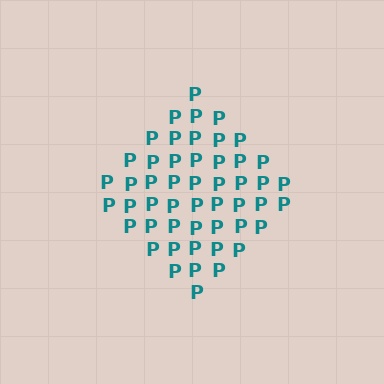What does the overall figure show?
The overall figure shows a diamond.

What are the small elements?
The small elements are letter P's.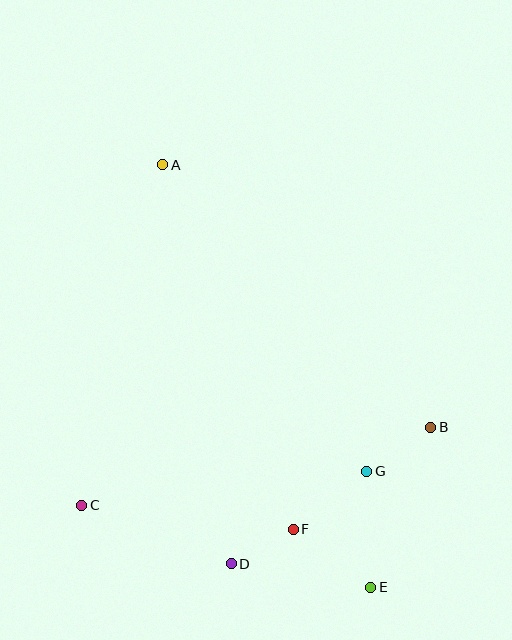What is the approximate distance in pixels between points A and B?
The distance between A and B is approximately 375 pixels.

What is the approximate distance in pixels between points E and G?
The distance between E and G is approximately 116 pixels.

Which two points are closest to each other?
Points D and F are closest to each other.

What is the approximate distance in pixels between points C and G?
The distance between C and G is approximately 287 pixels.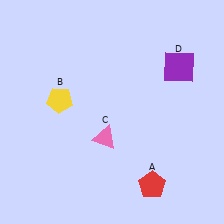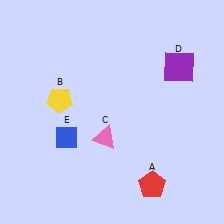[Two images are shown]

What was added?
A blue diamond (E) was added in Image 2.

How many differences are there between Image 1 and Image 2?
There is 1 difference between the two images.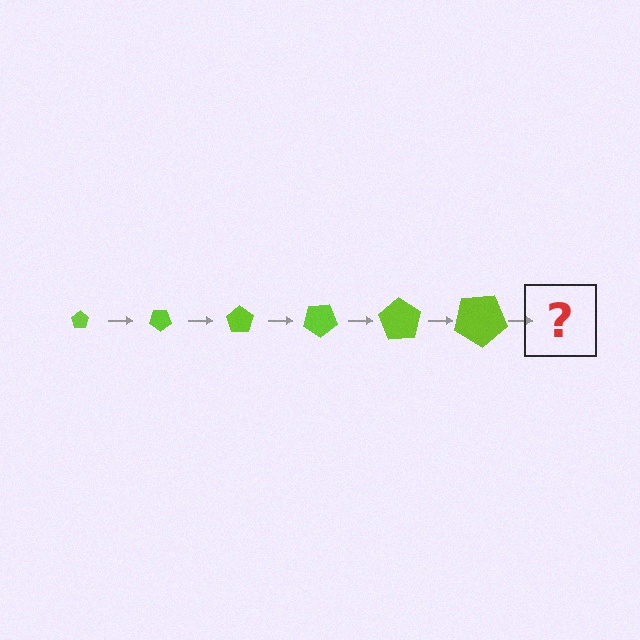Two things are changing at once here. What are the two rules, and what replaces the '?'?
The two rules are that the pentagon grows larger each step and it rotates 35 degrees each step. The '?' should be a pentagon, larger than the previous one and rotated 210 degrees from the start.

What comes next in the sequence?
The next element should be a pentagon, larger than the previous one and rotated 210 degrees from the start.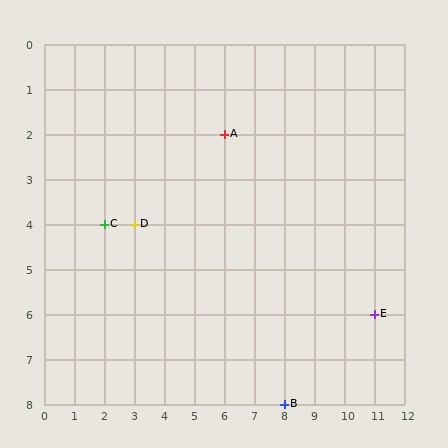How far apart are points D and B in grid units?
Points D and B are 5 columns and 4 rows apart (about 6.4 grid units diagonally).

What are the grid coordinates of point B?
Point B is at grid coordinates (8, 8).